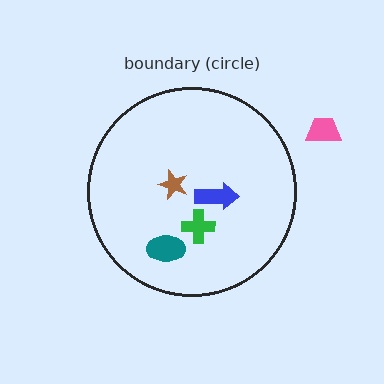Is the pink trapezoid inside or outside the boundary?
Outside.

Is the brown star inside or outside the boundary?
Inside.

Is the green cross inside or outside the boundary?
Inside.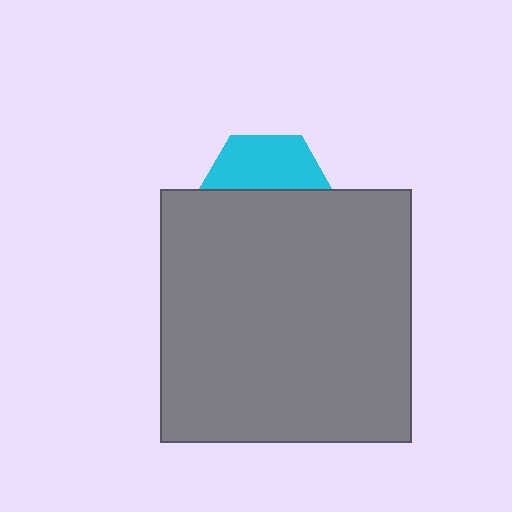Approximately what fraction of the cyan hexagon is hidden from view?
Roughly 58% of the cyan hexagon is hidden behind the gray rectangle.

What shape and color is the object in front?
The object in front is a gray rectangle.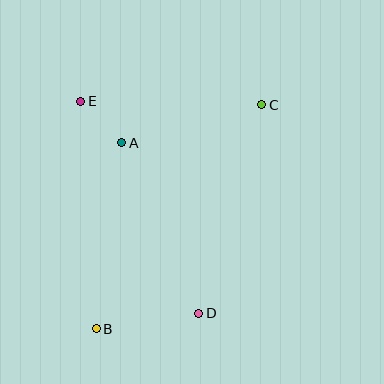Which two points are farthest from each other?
Points B and C are farthest from each other.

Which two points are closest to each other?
Points A and E are closest to each other.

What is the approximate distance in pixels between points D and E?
The distance between D and E is approximately 243 pixels.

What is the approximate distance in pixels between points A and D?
The distance between A and D is approximately 187 pixels.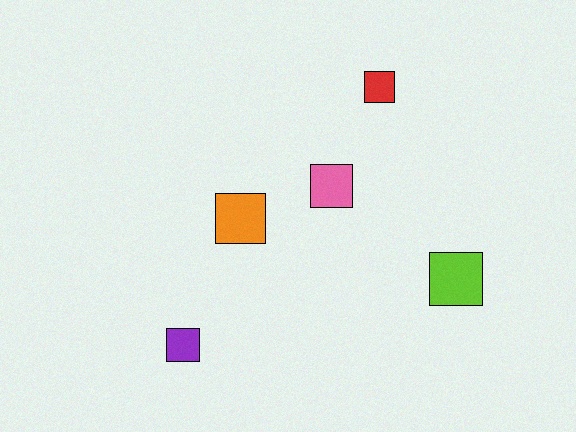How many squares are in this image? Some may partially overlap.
There are 5 squares.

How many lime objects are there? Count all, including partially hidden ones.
There is 1 lime object.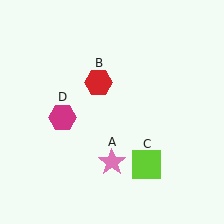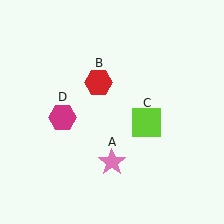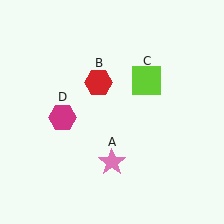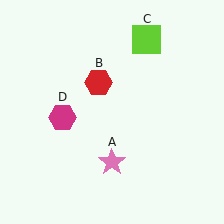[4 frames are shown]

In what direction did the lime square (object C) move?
The lime square (object C) moved up.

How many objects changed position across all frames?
1 object changed position: lime square (object C).